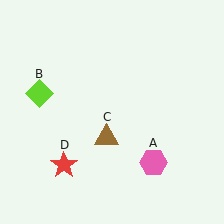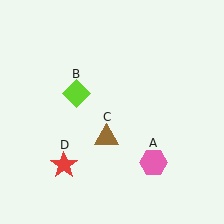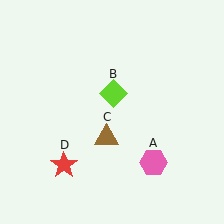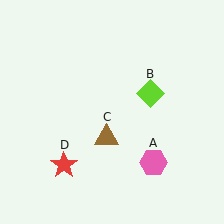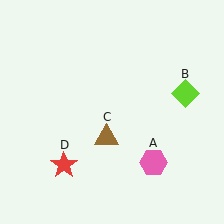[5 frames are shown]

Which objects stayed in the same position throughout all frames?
Pink hexagon (object A) and brown triangle (object C) and red star (object D) remained stationary.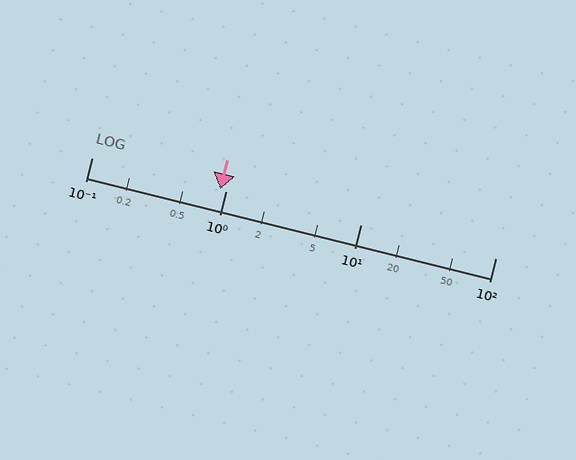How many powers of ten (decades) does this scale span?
The scale spans 3 decades, from 0.1 to 100.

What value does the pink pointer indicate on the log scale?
The pointer indicates approximately 0.91.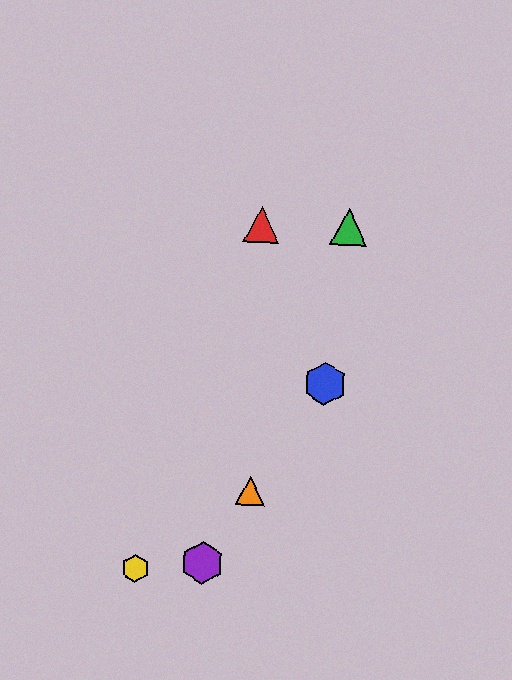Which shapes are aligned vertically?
The red triangle, the orange triangle are aligned vertically.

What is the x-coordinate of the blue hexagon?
The blue hexagon is at x≈325.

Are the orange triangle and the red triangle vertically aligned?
Yes, both are at x≈250.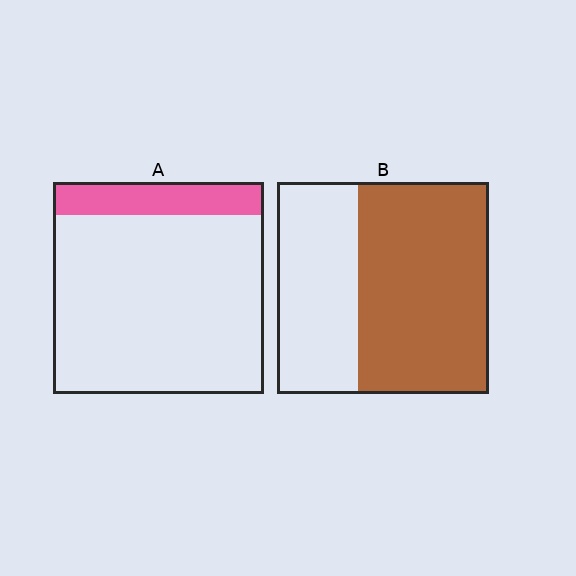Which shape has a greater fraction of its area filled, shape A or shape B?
Shape B.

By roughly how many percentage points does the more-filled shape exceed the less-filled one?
By roughly 45 percentage points (B over A).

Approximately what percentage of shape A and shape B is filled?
A is approximately 15% and B is approximately 60%.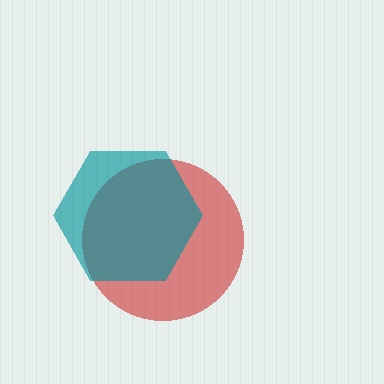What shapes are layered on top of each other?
The layered shapes are: a red circle, a teal hexagon.